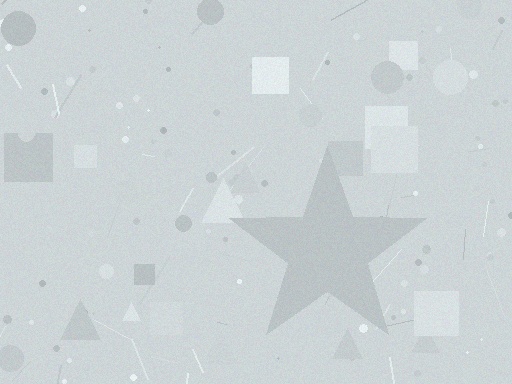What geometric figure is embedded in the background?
A star is embedded in the background.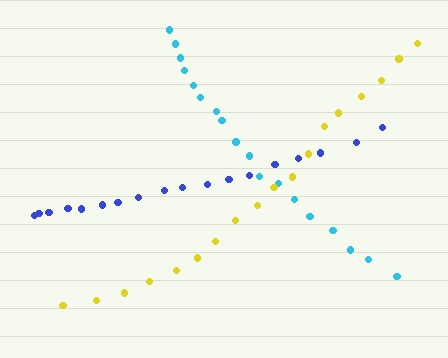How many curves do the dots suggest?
There are 3 distinct paths.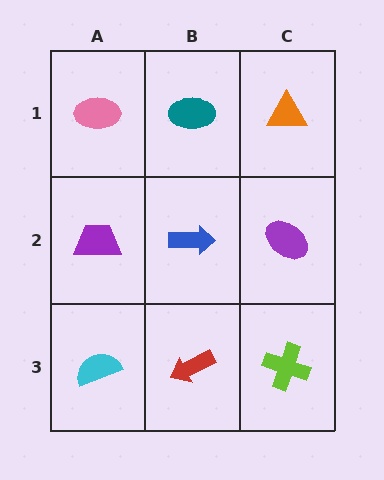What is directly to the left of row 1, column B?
A pink ellipse.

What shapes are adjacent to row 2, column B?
A teal ellipse (row 1, column B), a red arrow (row 3, column B), a purple trapezoid (row 2, column A), a purple ellipse (row 2, column C).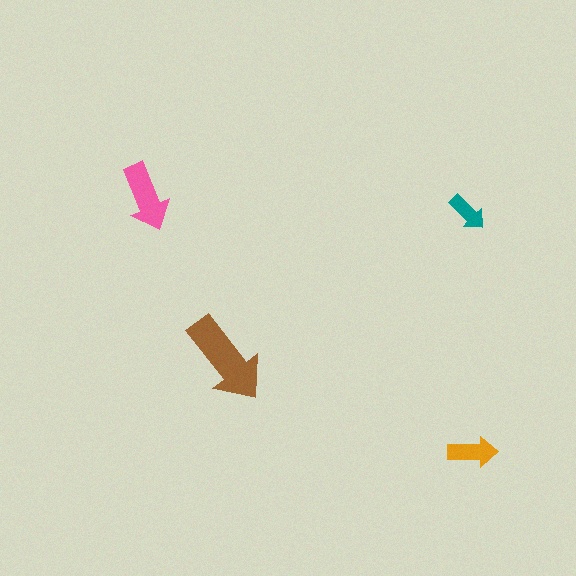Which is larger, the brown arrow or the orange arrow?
The brown one.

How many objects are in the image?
There are 4 objects in the image.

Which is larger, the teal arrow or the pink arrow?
The pink one.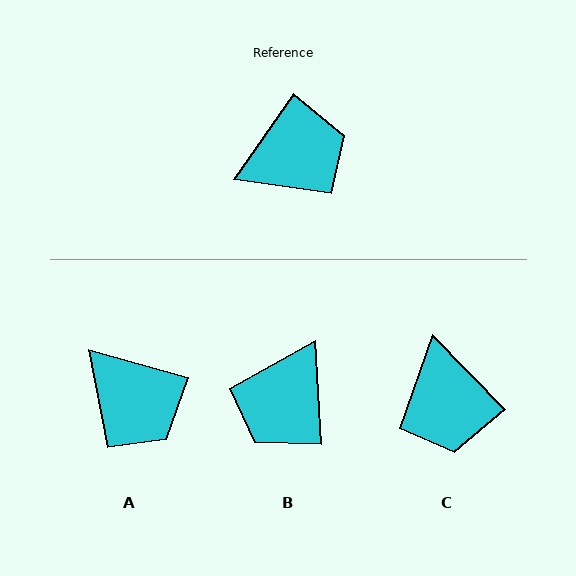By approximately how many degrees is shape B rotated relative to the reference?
Approximately 142 degrees clockwise.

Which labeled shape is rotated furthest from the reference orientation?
B, about 142 degrees away.